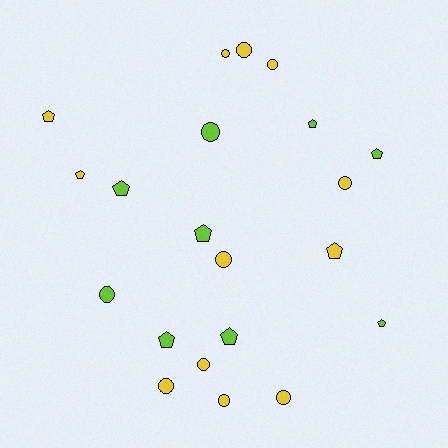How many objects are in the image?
There are 21 objects.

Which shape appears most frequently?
Circle, with 11 objects.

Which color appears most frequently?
Yellow, with 12 objects.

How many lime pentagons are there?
There are 7 lime pentagons.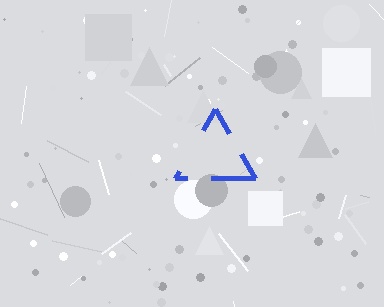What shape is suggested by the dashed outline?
The dashed outline suggests a triangle.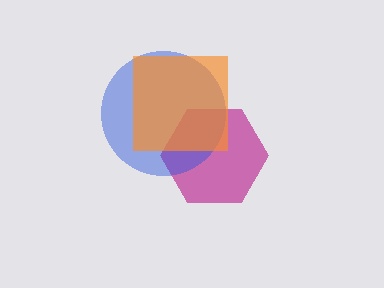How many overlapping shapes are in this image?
There are 3 overlapping shapes in the image.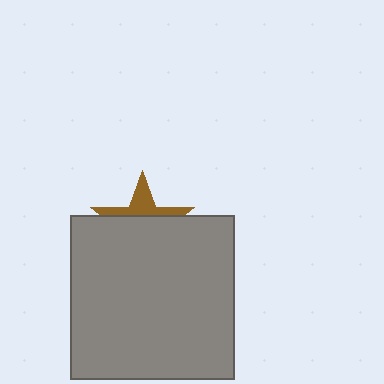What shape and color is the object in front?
The object in front is a gray square.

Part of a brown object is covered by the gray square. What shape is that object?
It is a star.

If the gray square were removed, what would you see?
You would see the complete brown star.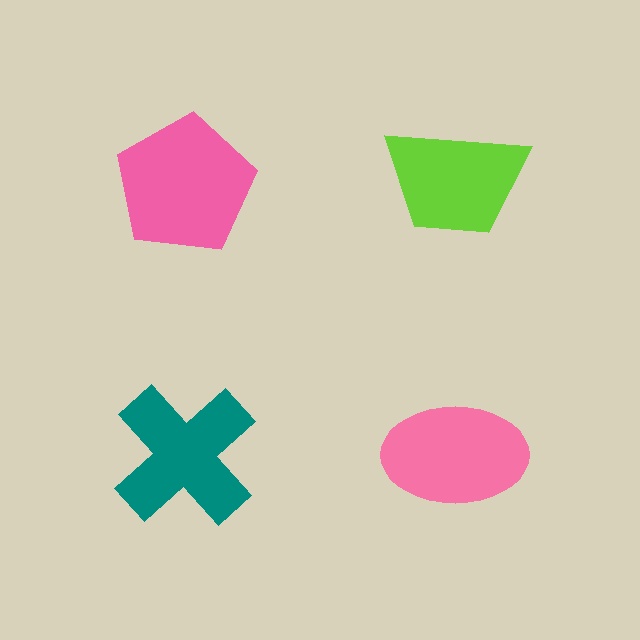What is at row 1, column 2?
A lime trapezoid.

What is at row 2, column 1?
A teal cross.